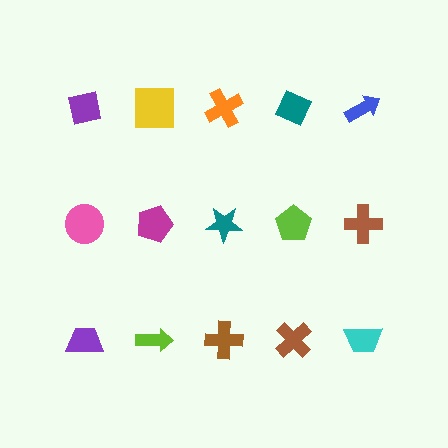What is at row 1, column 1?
A purple square.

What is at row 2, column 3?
A teal star.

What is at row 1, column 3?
An orange cross.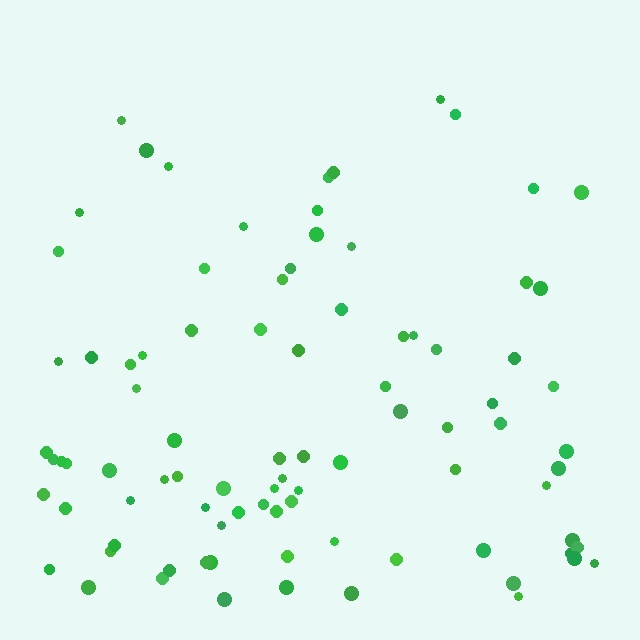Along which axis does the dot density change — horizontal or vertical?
Vertical.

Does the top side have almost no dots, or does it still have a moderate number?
Still a moderate number, just noticeably fewer than the bottom.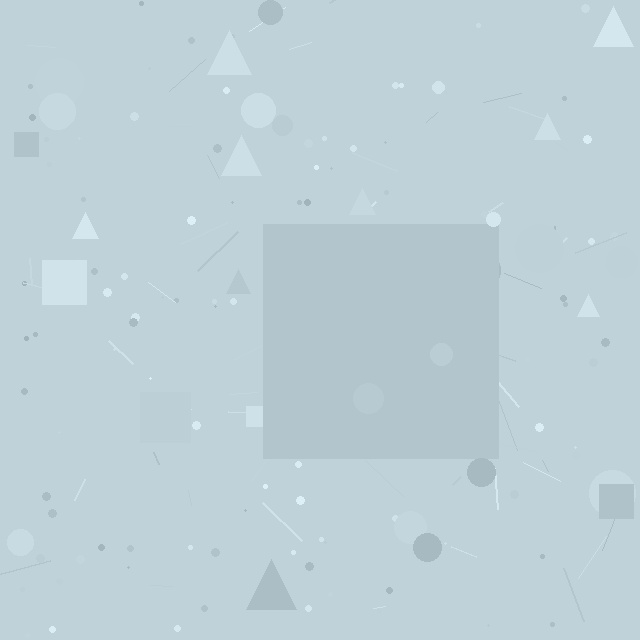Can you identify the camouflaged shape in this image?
The camouflaged shape is a square.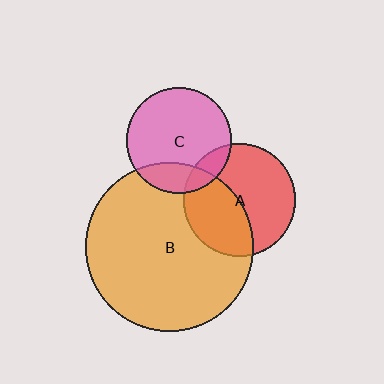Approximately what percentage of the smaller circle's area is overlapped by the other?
Approximately 15%.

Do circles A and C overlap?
Yes.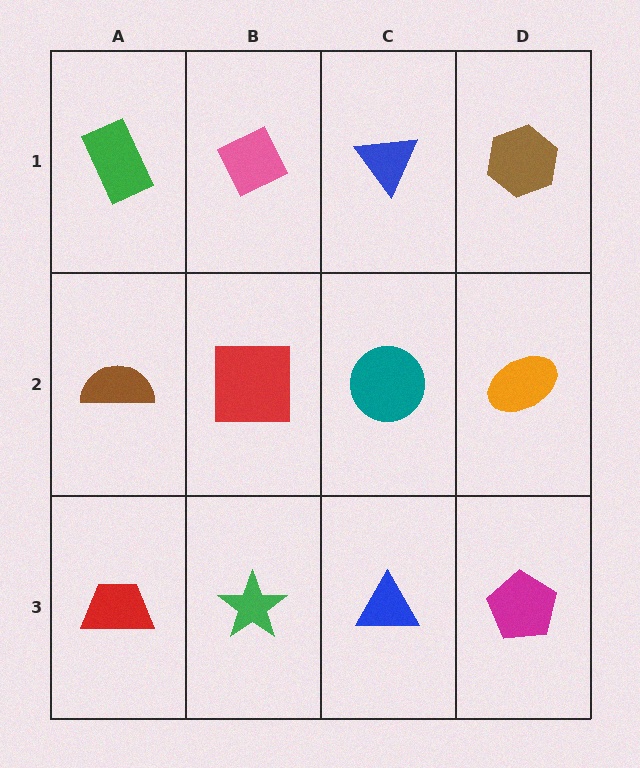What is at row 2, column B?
A red square.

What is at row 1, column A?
A green rectangle.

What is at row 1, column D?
A brown hexagon.